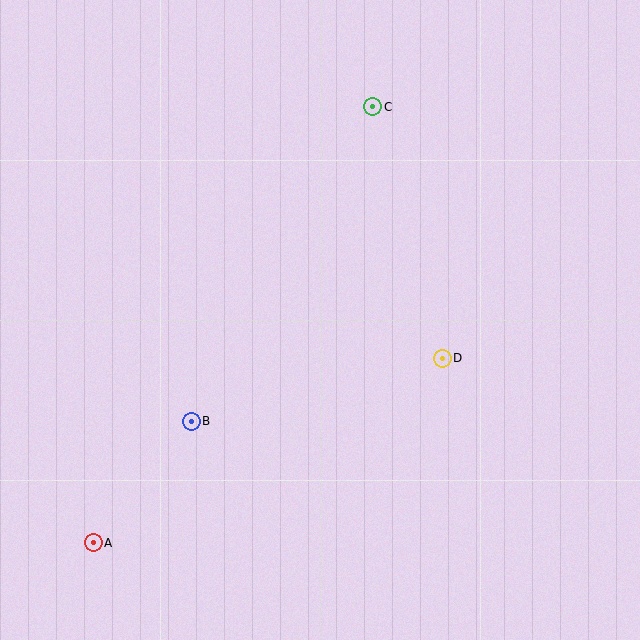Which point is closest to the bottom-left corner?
Point A is closest to the bottom-left corner.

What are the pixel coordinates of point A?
Point A is at (93, 543).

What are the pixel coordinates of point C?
Point C is at (373, 107).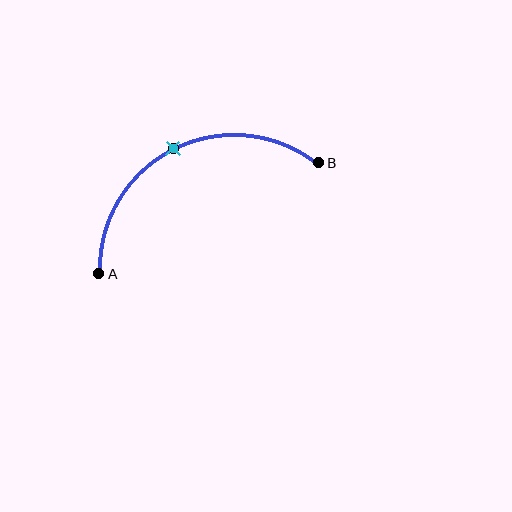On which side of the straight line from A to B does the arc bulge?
The arc bulges above the straight line connecting A and B.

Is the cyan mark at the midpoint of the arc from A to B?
Yes. The cyan mark lies on the arc at equal arc-length from both A and B — it is the arc midpoint.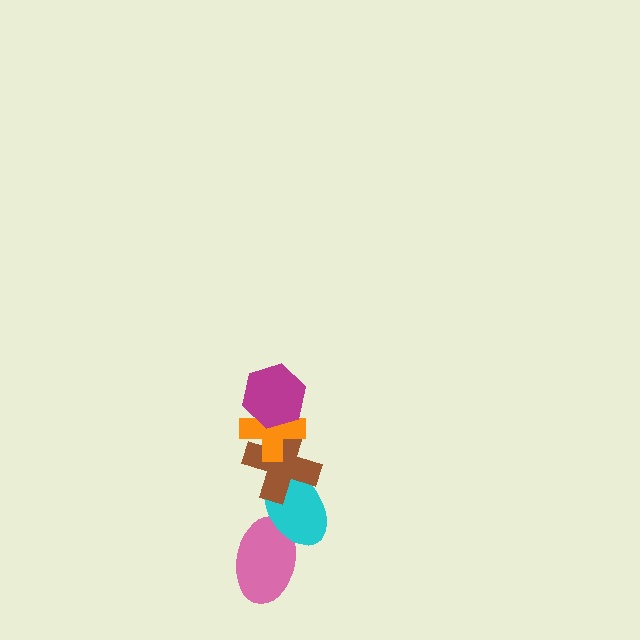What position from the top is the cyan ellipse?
The cyan ellipse is 4th from the top.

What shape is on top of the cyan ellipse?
The brown cross is on top of the cyan ellipse.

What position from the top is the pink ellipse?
The pink ellipse is 5th from the top.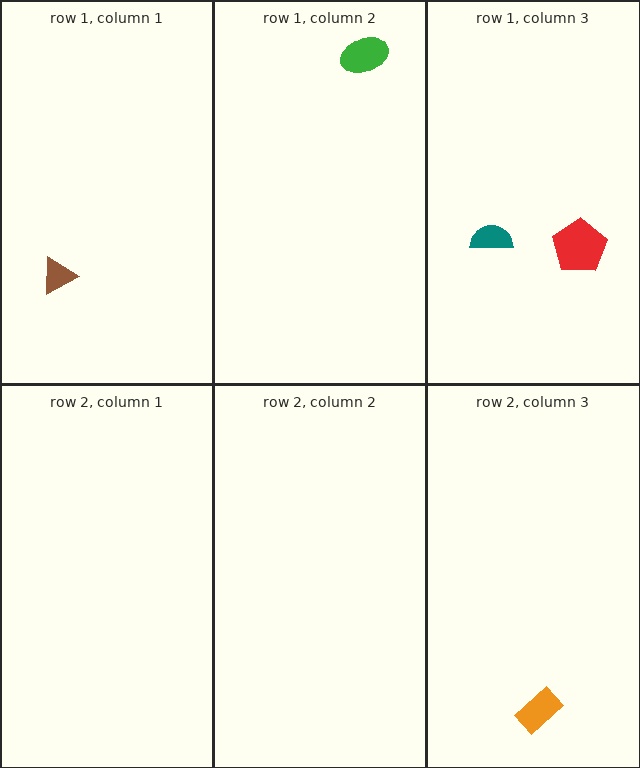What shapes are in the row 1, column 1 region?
The brown triangle.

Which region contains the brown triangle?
The row 1, column 1 region.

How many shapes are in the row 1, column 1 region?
1.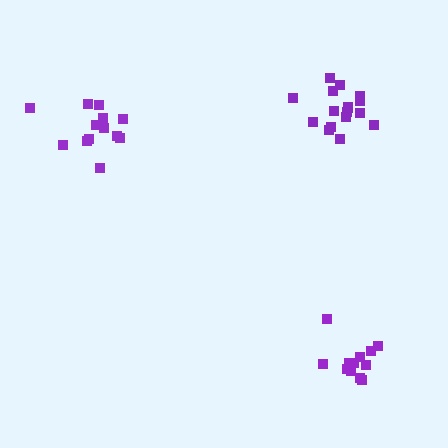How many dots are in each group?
Group 1: 17 dots, Group 2: 13 dots, Group 3: 12 dots (42 total).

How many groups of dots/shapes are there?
There are 3 groups.